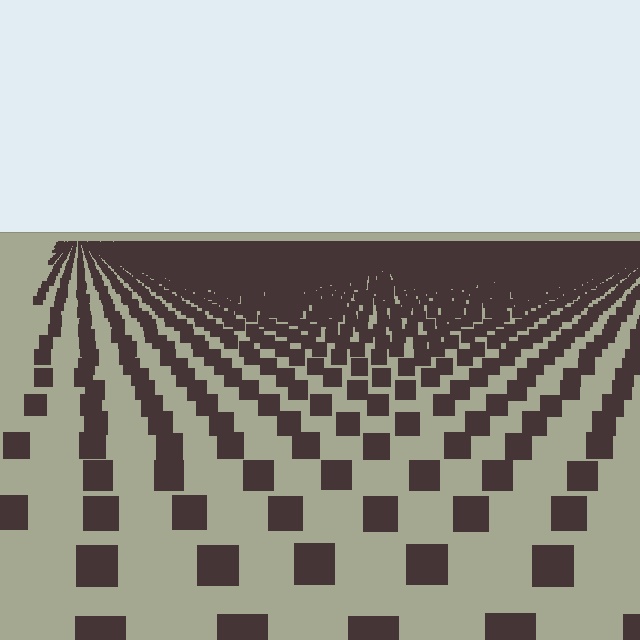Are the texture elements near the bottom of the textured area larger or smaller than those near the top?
Larger. Near the bottom, elements are closer to the viewer and appear at a bigger on-screen size.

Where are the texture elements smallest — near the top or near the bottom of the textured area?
Near the top.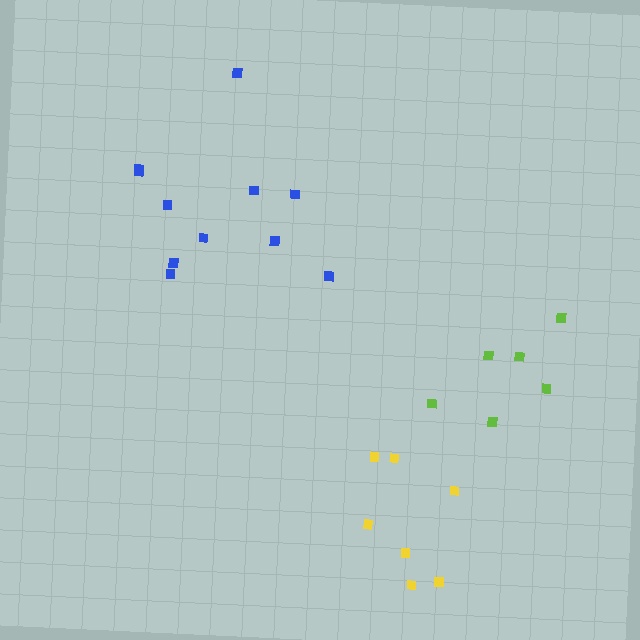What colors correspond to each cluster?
The clusters are colored: blue, yellow, lime.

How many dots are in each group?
Group 1: 11 dots, Group 2: 7 dots, Group 3: 6 dots (24 total).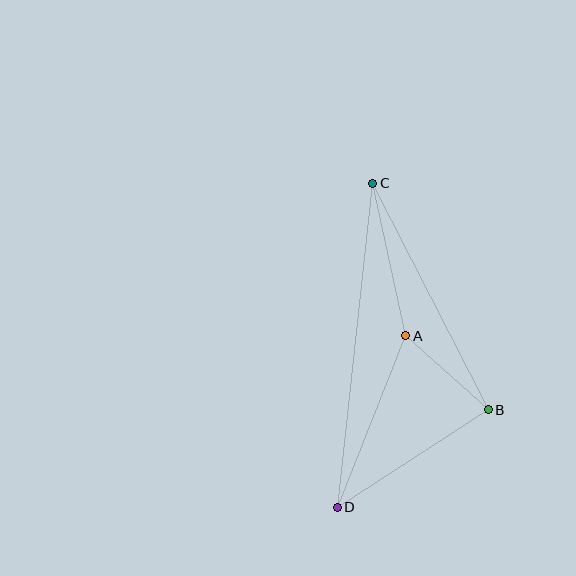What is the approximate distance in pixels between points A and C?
The distance between A and C is approximately 156 pixels.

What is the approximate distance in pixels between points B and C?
The distance between B and C is approximately 254 pixels.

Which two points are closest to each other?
Points A and B are closest to each other.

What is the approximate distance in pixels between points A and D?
The distance between A and D is approximately 185 pixels.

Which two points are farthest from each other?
Points C and D are farthest from each other.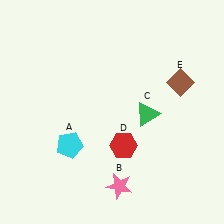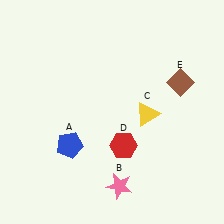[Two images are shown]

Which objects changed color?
A changed from cyan to blue. C changed from green to yellow.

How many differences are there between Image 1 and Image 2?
There are 2 differences between the two images.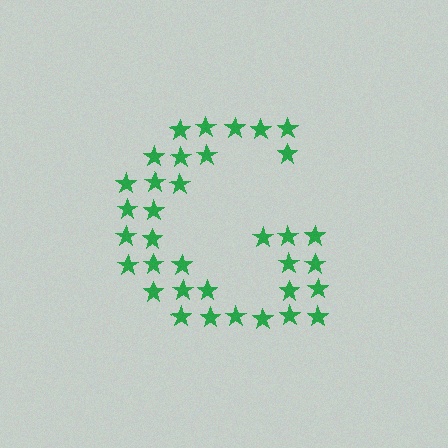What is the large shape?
The large shape is the letter G.